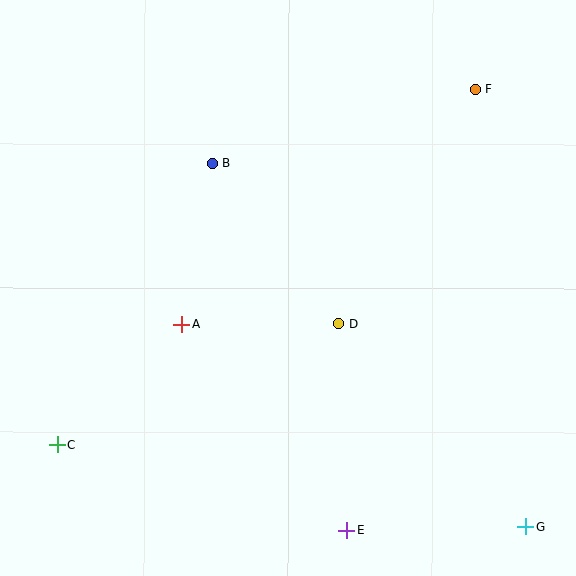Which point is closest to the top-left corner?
Point B is closest to the top-left corner.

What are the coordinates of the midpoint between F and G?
The midpoint between F and G is at (500, 308).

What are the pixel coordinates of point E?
Point E is at (346, 530).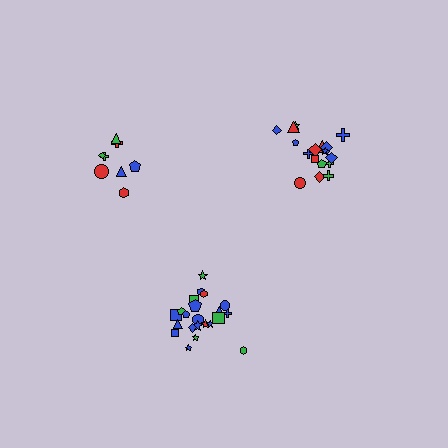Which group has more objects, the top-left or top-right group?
The top-right group.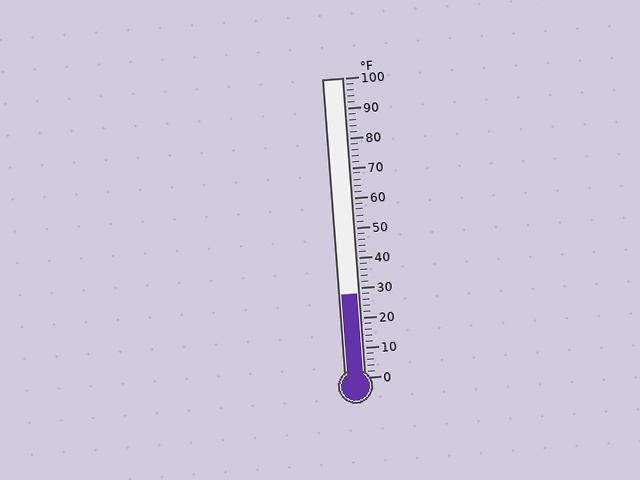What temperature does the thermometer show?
The thermometer shows approximately 28°F.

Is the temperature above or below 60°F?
The temperature is below 60°F.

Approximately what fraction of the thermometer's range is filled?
The thermometer is filled to approximately 30% of its range.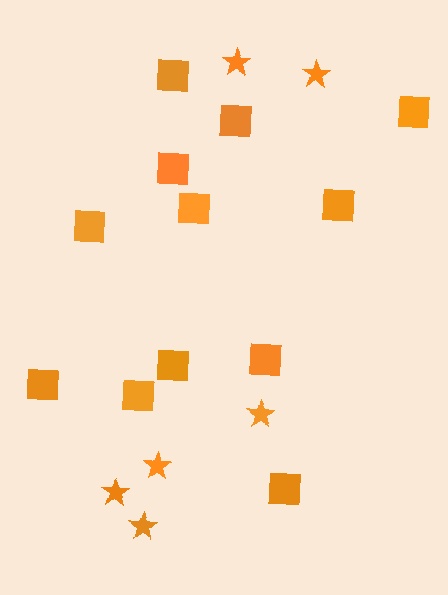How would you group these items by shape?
There are 2 groups: one group of squares (12) and one group of stars (6).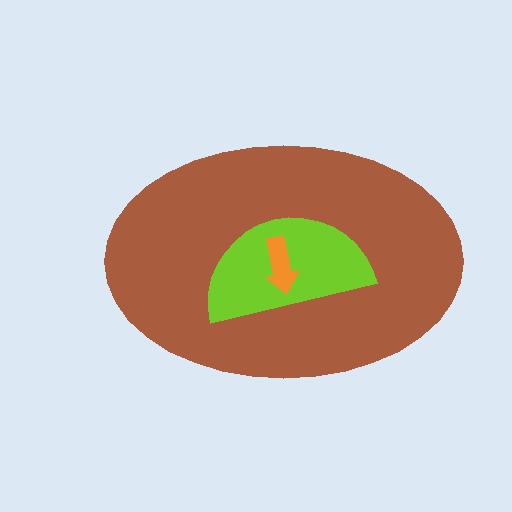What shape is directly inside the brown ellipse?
The lime semicircle.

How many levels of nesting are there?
3.